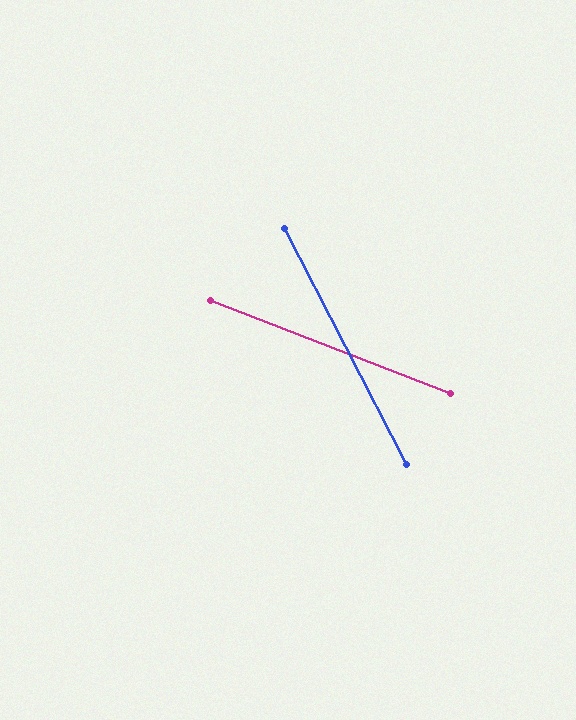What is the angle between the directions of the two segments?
Approximately 42 degrees.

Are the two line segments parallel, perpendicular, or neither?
Neither parallel nor perpendicular — they differ by about 42°.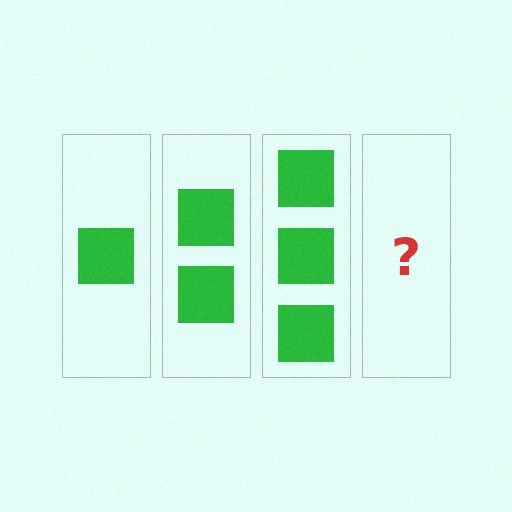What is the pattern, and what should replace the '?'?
The pattern is that each step adds one more square. The '?' should be 4 squares.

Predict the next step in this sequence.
The next step is 4 squares.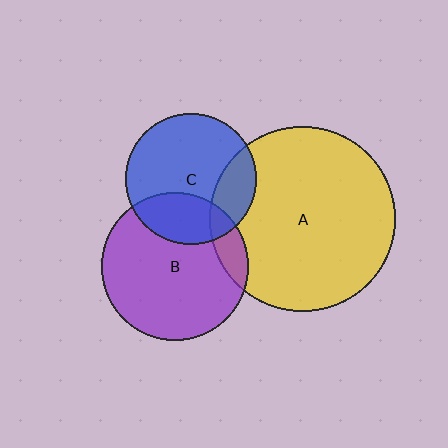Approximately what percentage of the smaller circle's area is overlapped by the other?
Approximately 10%.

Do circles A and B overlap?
Yes.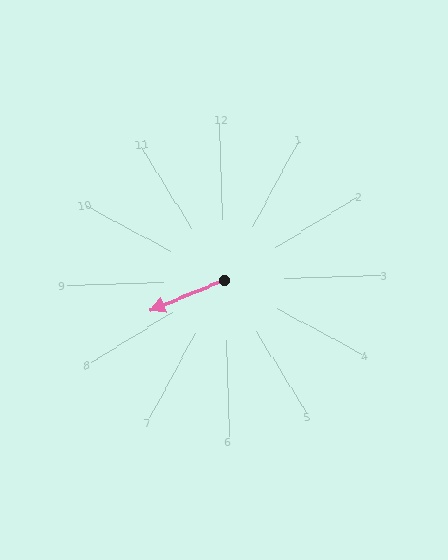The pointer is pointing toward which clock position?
Roughly 8 o'clock.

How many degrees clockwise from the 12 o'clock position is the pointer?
Approximately 249 degrees.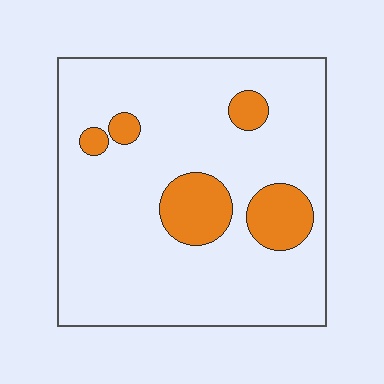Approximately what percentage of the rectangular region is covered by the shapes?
Approximately 15%.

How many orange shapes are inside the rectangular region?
5.